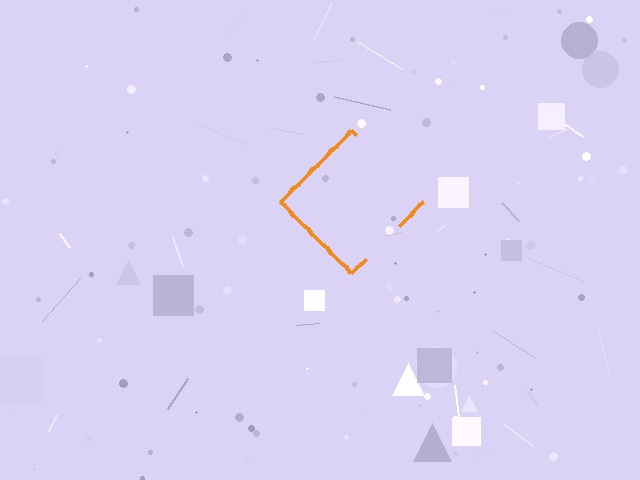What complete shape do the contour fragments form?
The contour fragments form a diamond.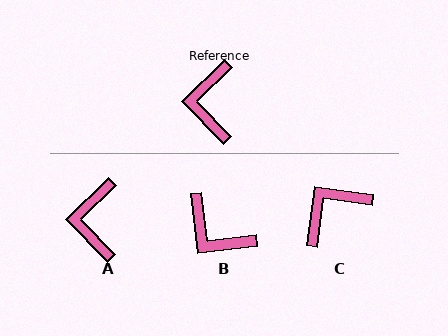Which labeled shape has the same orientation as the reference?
A.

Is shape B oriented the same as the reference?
No, it is off by about 53 degrees.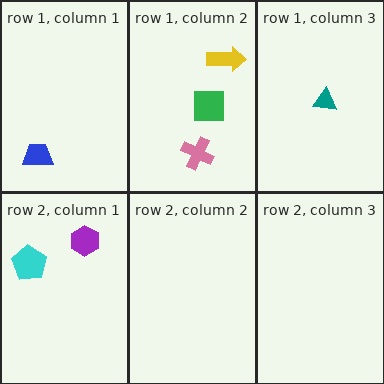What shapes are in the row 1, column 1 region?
The blue trapezoid.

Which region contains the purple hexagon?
The row 2, column 1 region.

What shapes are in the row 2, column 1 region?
The purple hexagon, the cyan pentagon.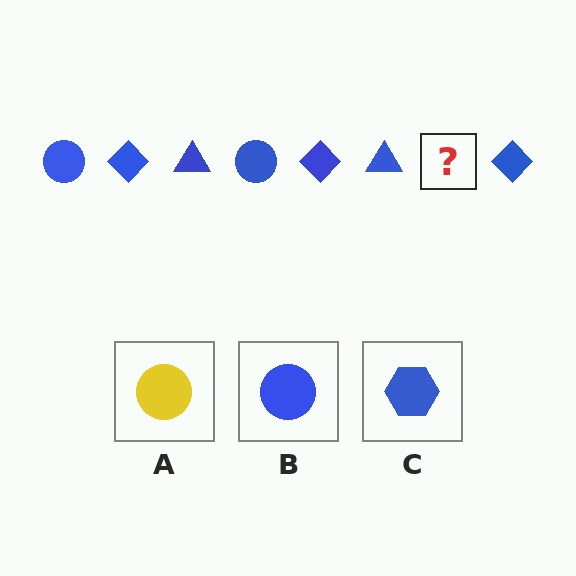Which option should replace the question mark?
Option B.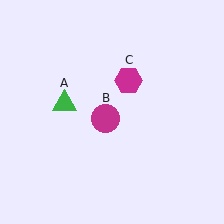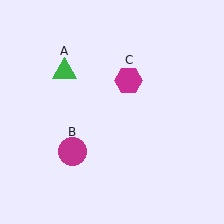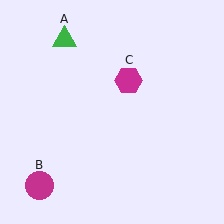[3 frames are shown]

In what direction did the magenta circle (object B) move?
The magenta circle (object B) moved down and to the left.